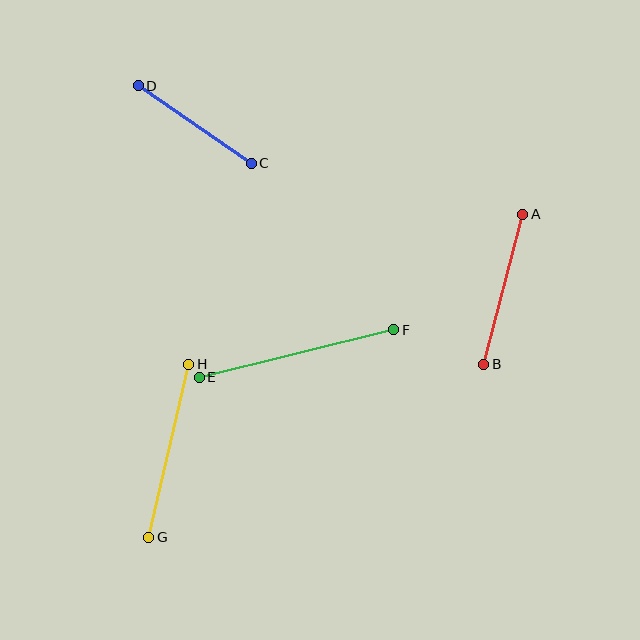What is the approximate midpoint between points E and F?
The midpoint is at approximately (296, 353) pixels.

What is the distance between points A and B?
The distance is approximately 155 pixels.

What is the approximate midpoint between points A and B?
The midpoint is at approximately (503, 289) pixels.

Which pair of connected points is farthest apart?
Points E and F are farthest apart.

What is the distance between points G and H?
The distance is approximately 177 pixels.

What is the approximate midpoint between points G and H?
The midpoint is at approximately (169, 451) pixels.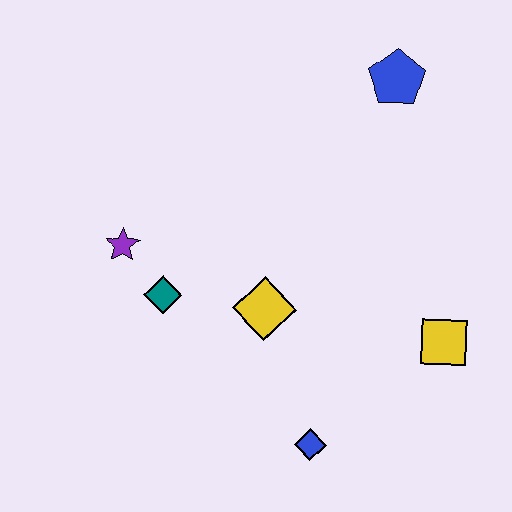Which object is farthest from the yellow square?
The purple star is farthest from the yellow square.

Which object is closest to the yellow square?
The blue diamond is closest to the yellow square.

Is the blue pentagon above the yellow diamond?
Yes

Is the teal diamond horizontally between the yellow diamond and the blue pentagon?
No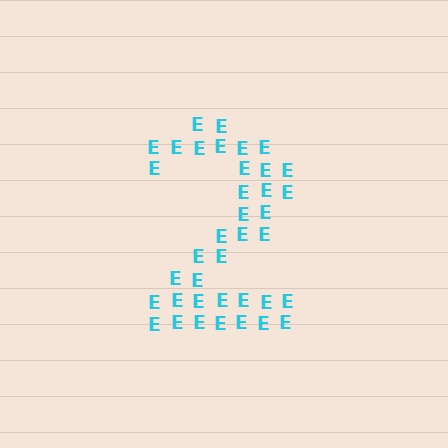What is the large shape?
The large shape is the digit 2.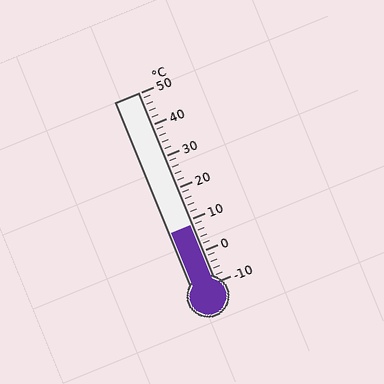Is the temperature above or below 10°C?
The temperature is below 10°C.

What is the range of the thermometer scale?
The thermometer scale ranges from -10°C to 50°C.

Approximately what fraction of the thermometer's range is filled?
The thermometer is filled to approximately 30% of its range.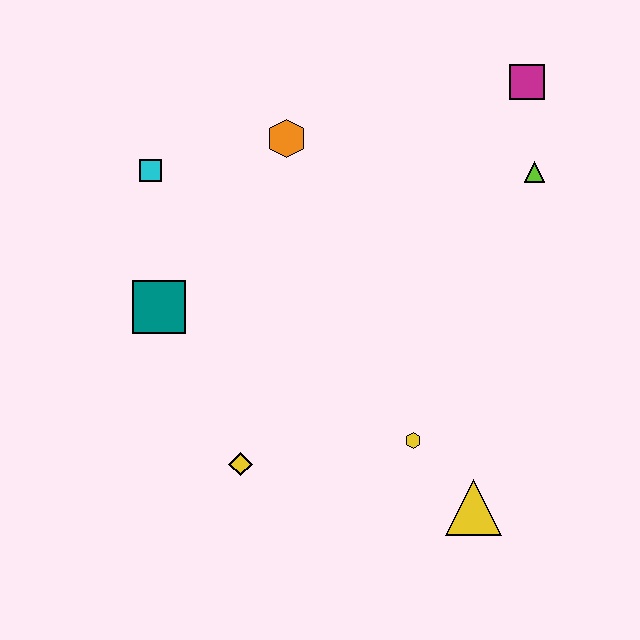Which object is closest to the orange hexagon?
The cyan square is closest to the orange hexagon.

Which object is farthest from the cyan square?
The yellow triangle is farthest from the cyan square.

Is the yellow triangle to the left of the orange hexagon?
No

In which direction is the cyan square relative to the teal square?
The cyan square is above the teal square.